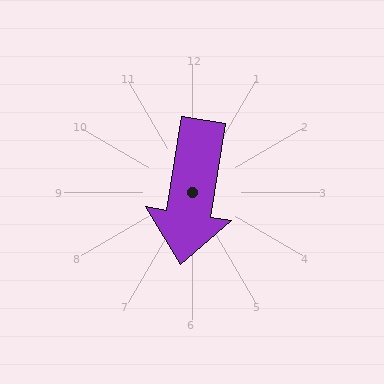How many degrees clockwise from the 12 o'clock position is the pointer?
Approximately 189 degrees.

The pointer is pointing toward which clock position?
Roughly 6 o'clock.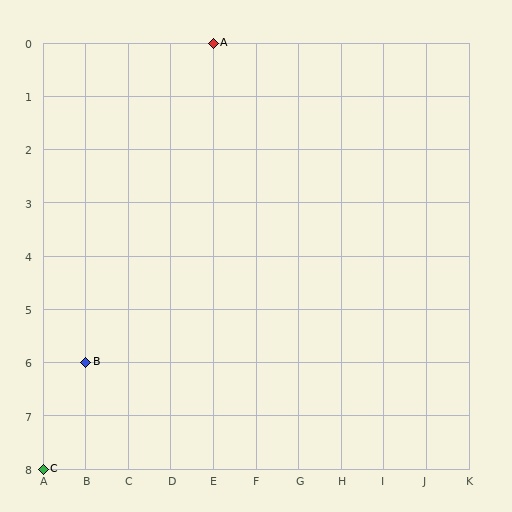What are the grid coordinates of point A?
Point A is at grid coordinates (E, 0).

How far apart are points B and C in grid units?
Points B and C are 1 column and 2 rows apart (about 2.2 grid units diagonally).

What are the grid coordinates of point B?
Point B is at grid coordinates (B, 6).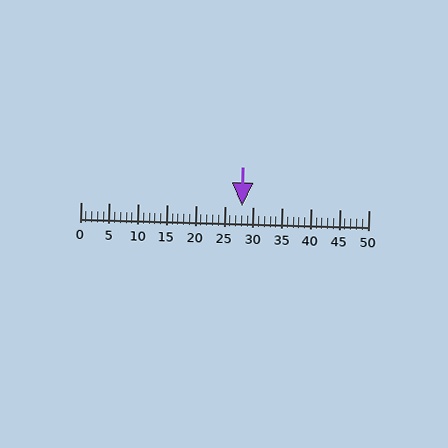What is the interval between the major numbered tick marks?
The major tick marks are spaced 5 units apart.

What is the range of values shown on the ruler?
The ruler shows values from 0 to 50.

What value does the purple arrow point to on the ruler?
The purple arrow points to approximately 28.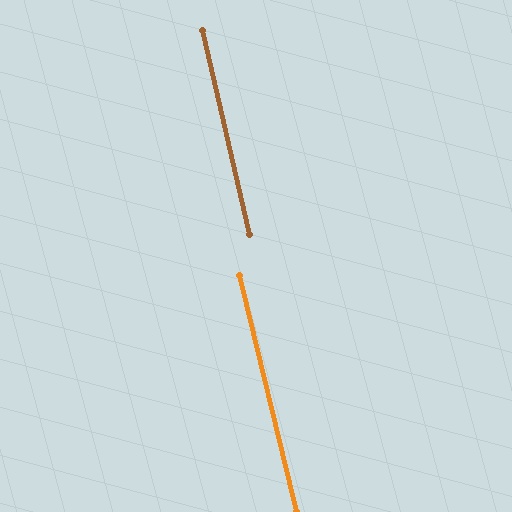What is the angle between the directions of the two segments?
Approximately 1 degree.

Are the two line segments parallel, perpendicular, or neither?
Parallel — their directions differ by only 0.7°.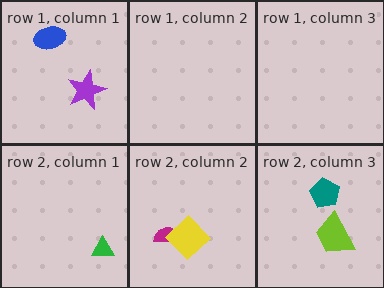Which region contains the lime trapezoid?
The row 2, column 3 region.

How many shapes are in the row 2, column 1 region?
1.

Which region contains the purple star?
The row 1, column 1 region.